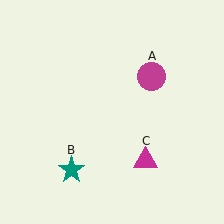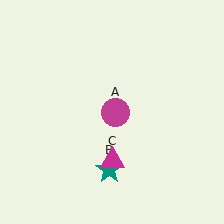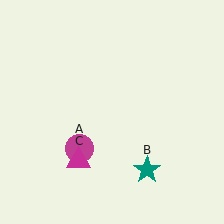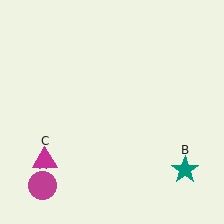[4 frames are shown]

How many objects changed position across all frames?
3 objects changed position: magenta circle (object A), teal star (object B), magenta triangle (object C).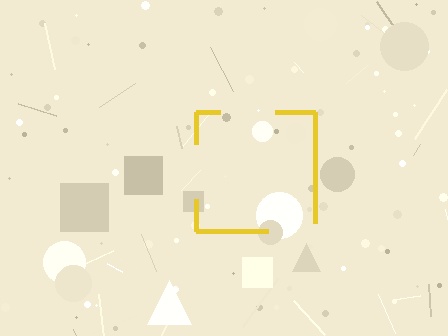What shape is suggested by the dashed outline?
The dashed outline suggests a square.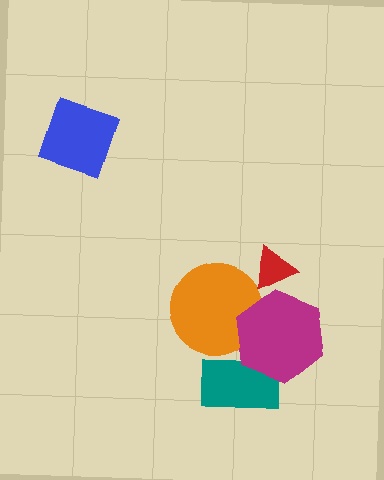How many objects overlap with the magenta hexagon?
2 objects overlap with the magenta hexagon.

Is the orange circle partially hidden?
Yes, it is partially covered by another shape.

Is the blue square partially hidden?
No, no other shape covers it.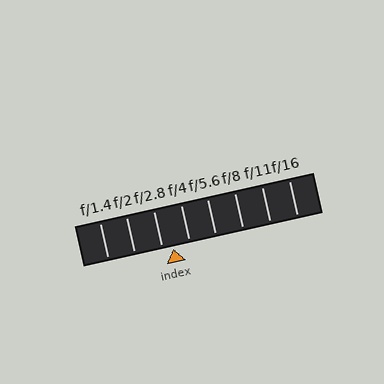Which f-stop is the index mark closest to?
The index mark is closest to f/2.8.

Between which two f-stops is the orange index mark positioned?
The index mark is between f/2.8 and f/4.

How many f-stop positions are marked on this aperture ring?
There are 8 f-stop positions marked.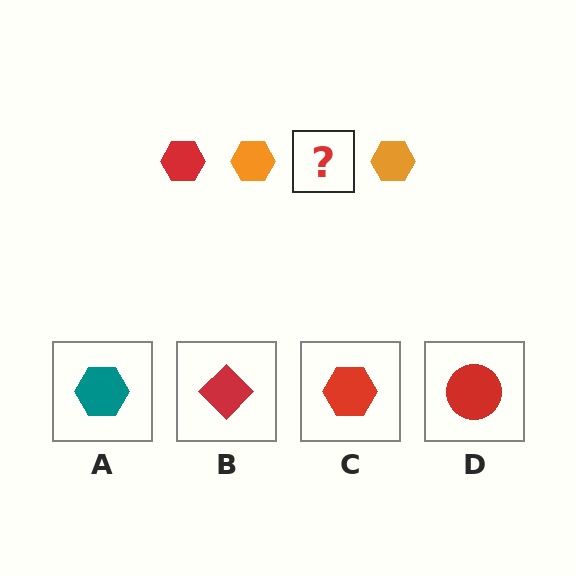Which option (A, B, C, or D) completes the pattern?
C.